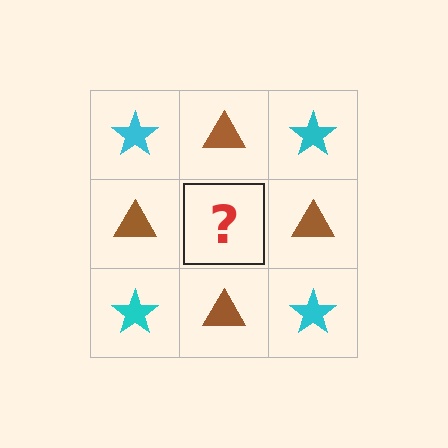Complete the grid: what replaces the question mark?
The question mark should be replaced with a cyan star.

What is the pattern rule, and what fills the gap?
The rule is that it alternates cyan star and brown triangle in a checkerboard pattern. The gap should be filled with a cyan star.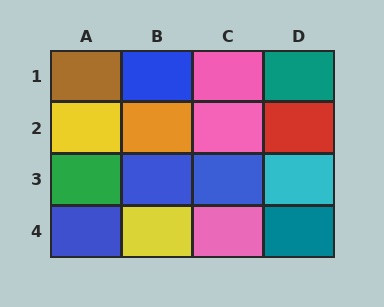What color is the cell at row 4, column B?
Yellow.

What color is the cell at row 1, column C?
Pink.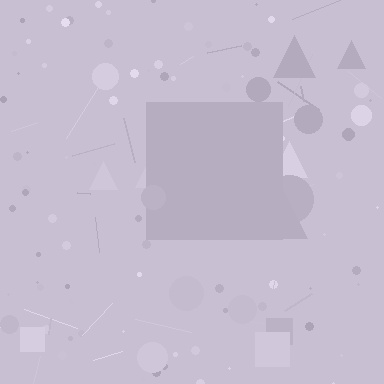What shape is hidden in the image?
A square is hidden in the image.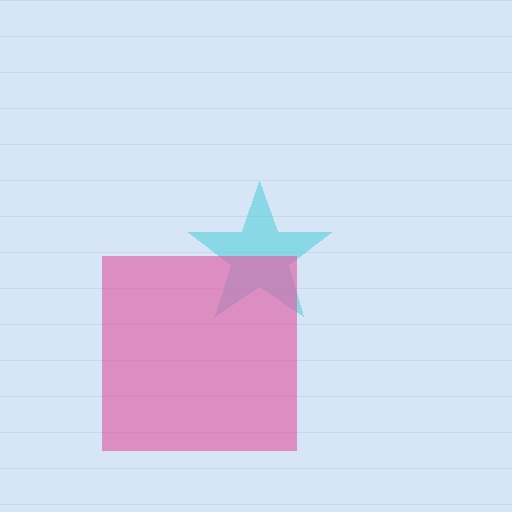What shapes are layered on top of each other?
The layered shapes are: a cyan star, a pink square.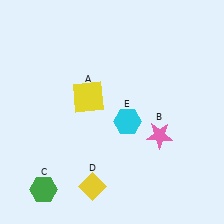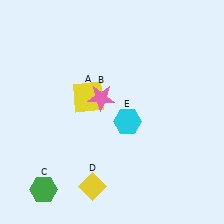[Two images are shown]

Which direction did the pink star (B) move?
The pink star (B) moved left.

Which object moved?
The pink star (B) moved left.